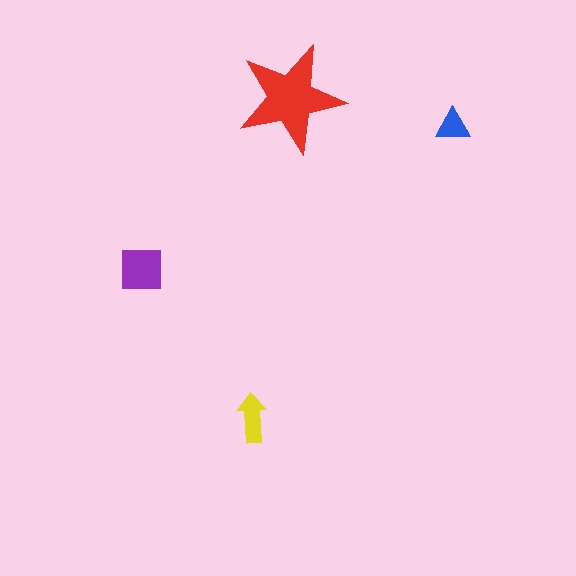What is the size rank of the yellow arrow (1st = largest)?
3rd.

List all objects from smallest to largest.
The blue triangle, the yellow arrow, the purple square, the red star.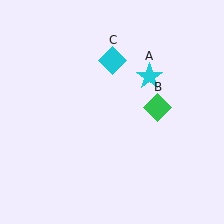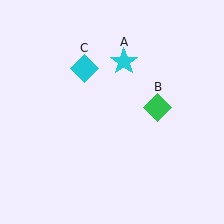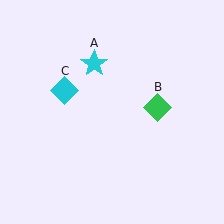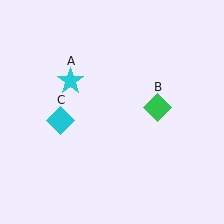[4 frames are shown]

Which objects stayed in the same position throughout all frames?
Green diamond (object B) remained stationary.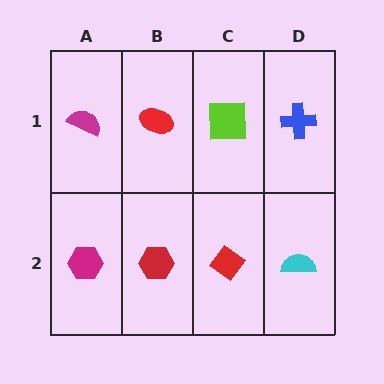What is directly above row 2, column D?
A blue cross.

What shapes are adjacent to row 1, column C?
A red diamond (row 2, column C), a red ellipse (row 1, column B), a blue cross (row 1, column D).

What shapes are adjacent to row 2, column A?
A magenta semicircle (row 1, column A), a red hexagon (row 2, column B).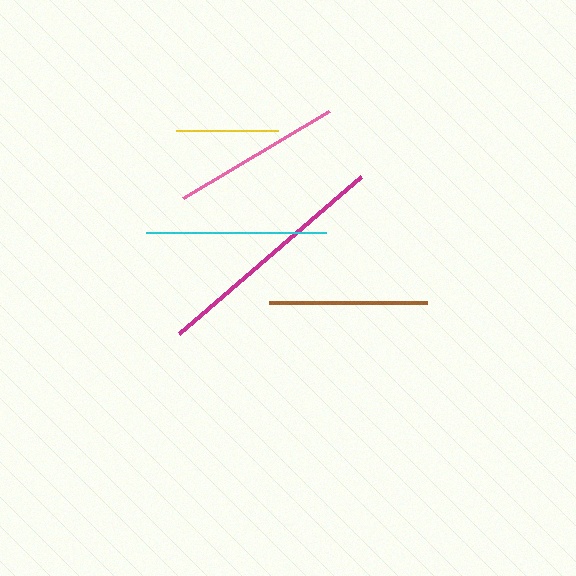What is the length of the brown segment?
The brown segment is approximately 158 pixels long.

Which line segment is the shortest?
The yellow line is the shortest at approximately 102 pixels.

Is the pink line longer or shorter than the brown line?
The pink line is longer than the brown line.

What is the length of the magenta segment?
The magenta segment is approximately 240 pixels long.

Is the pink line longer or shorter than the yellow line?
The pink line is longer than the yellow line.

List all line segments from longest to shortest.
From longest to shortest: magenta, cyan, pink, brown, yellow.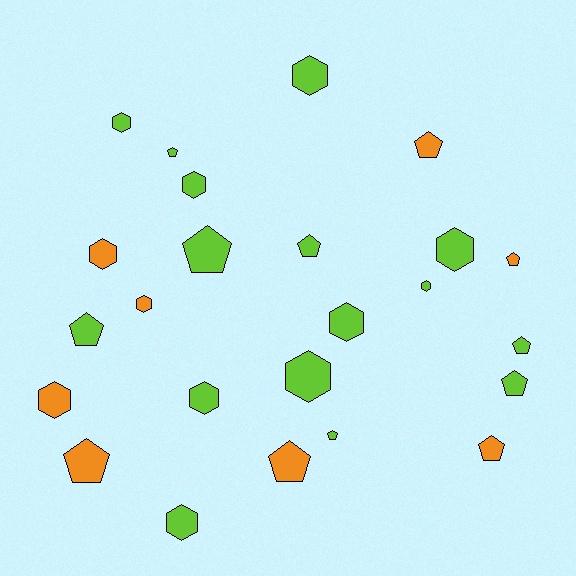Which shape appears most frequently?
Pentagon, with 12 objects.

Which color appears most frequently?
Lime, with 16 objects.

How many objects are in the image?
There are 24 objects.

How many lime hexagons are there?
There are 9 lime hexagons.